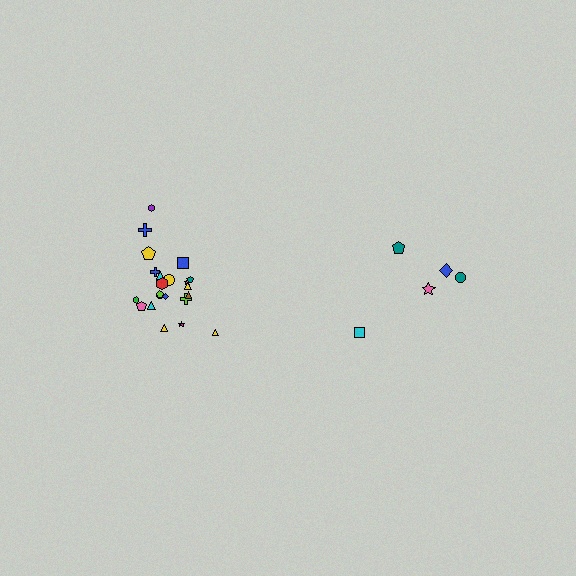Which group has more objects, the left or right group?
The left group.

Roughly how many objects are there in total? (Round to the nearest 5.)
Roughly 25 objects in total.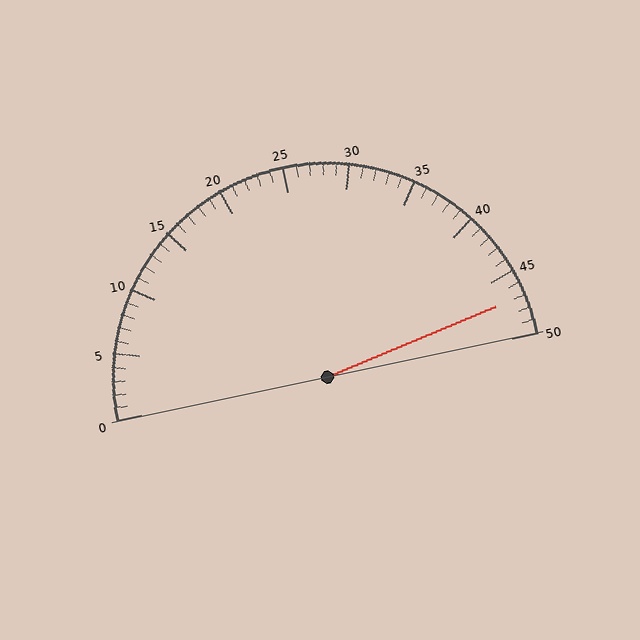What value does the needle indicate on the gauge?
The needle indicates approximately 47.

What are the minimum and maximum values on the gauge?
The gauge ranges from 0 to 50.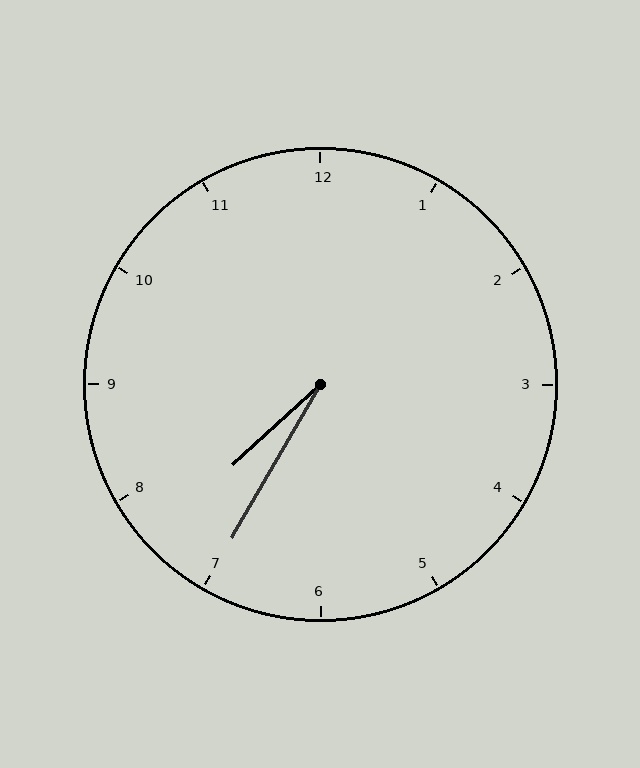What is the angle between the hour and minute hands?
Approximately 18 degrees.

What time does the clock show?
7:35.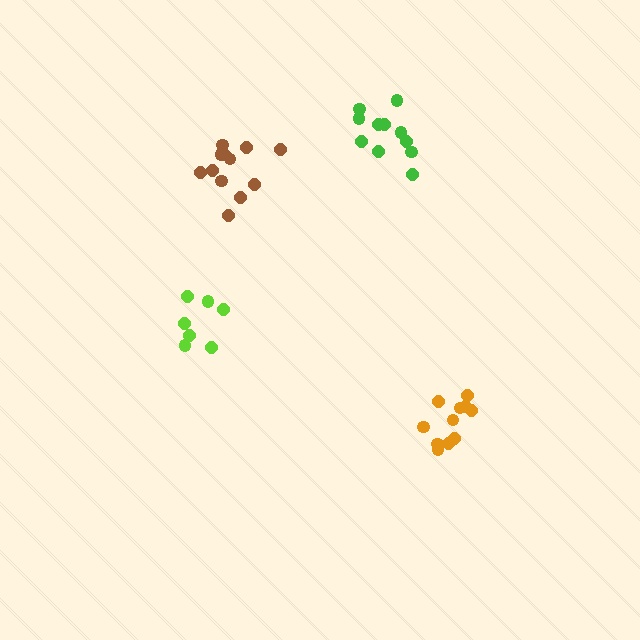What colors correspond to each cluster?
The clusters are colored: brown, orange, green, lime.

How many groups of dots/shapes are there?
There are 4 groups.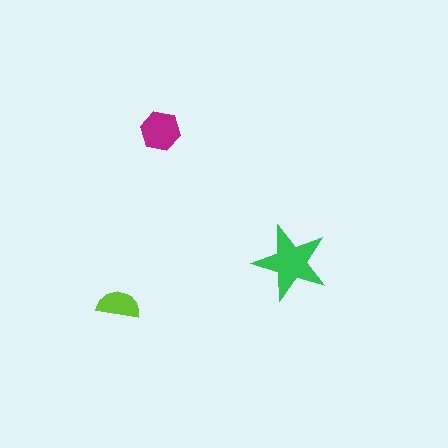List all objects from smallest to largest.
The lime semicircle, the magenta hexagon, the green star.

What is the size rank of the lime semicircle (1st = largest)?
3rd.